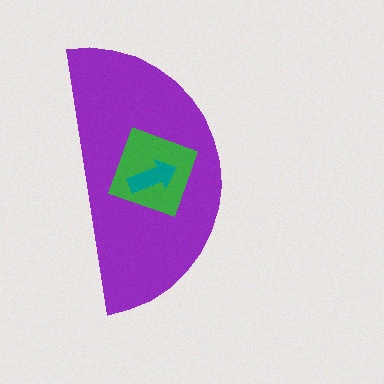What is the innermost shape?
The teal arrow.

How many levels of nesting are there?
3.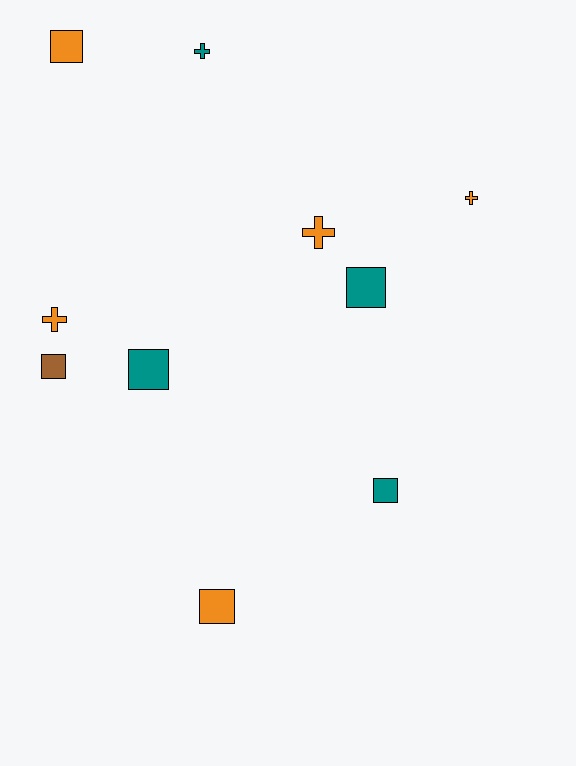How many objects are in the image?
There are 10 objects.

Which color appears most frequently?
Orange, with 5 objects.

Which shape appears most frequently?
Square, with 6 objects.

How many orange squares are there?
There are 2 orange squares.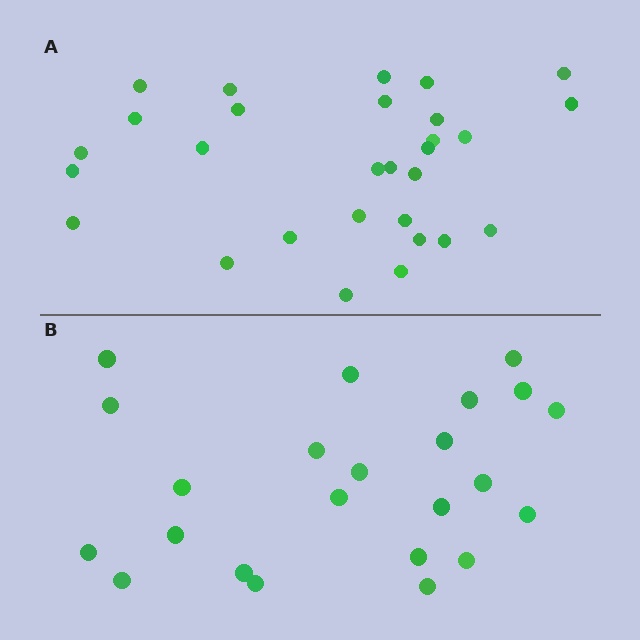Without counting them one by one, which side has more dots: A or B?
Region A (the top region) has more dots.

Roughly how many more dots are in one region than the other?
Region A has about 6 more dots than region B.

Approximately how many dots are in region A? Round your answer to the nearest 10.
About 30 dots. (The exact count is 29, which rounds to 30.)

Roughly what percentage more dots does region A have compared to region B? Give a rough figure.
About 25% more.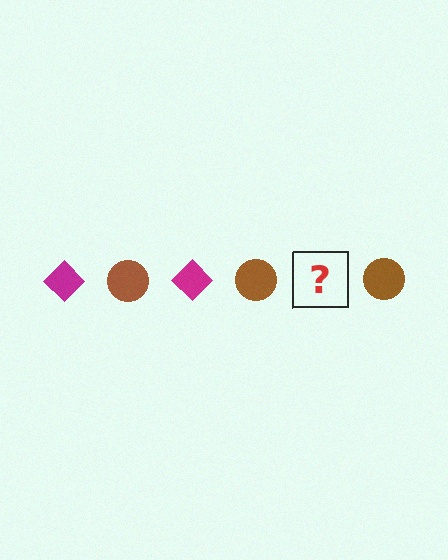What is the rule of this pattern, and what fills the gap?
The rule is that the pattern alternates between magenta diamond and brown circle. The gap should be filled with a magenta diamond.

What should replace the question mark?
The question mark should be replaced with a magenta diamond.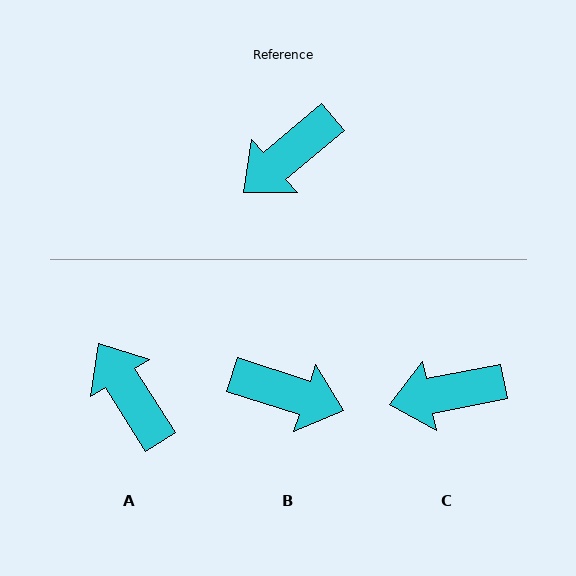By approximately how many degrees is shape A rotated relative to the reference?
Approximately 98 degrees clockwise.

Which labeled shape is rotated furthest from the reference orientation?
B, about 122 degrees away.